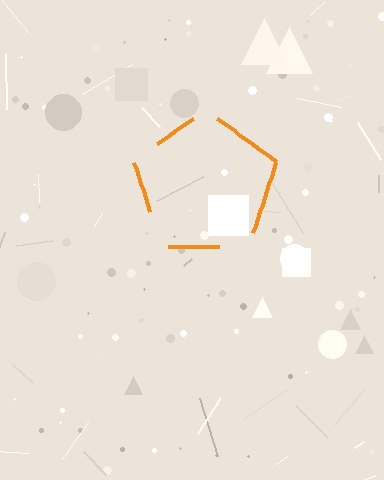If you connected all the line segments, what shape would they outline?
They would outline a pentagon.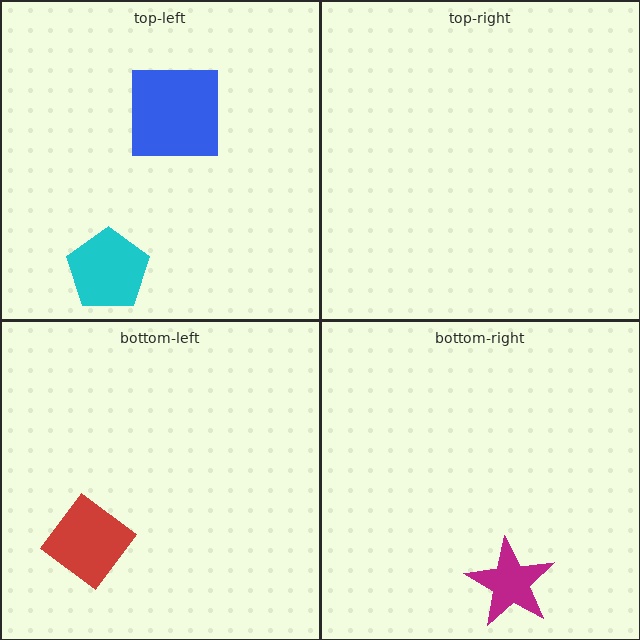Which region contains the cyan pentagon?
The top-left region.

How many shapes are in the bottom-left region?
1.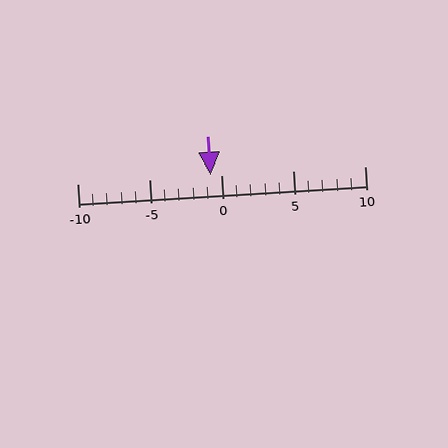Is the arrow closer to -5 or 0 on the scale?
The arrow is closer to 0.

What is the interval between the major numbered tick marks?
The major tick marks are spaced 5 units apart.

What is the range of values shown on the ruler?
The ruler shows values from -10 to 10.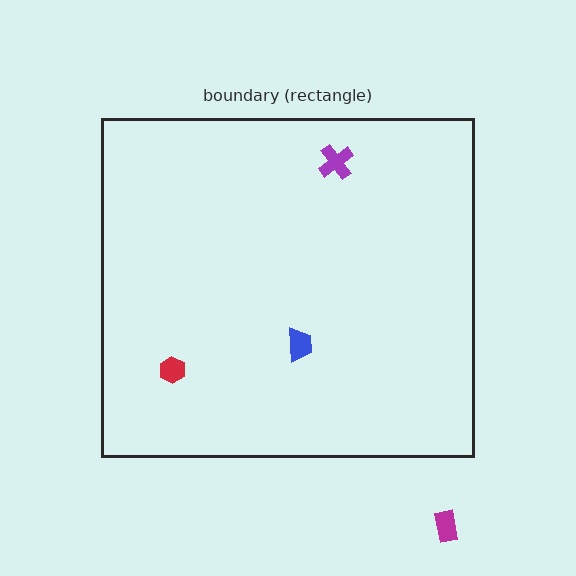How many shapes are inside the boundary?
3 inside, 1 outside.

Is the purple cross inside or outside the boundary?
Inside.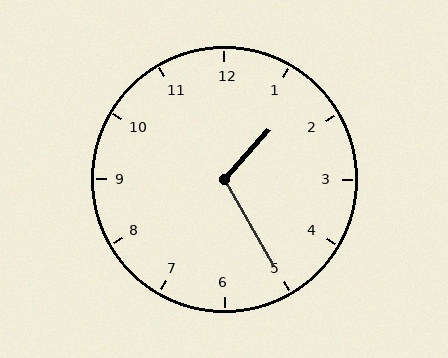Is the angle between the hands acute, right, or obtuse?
It is obtuse.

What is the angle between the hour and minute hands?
Approximately 108 degrees.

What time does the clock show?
1:25.